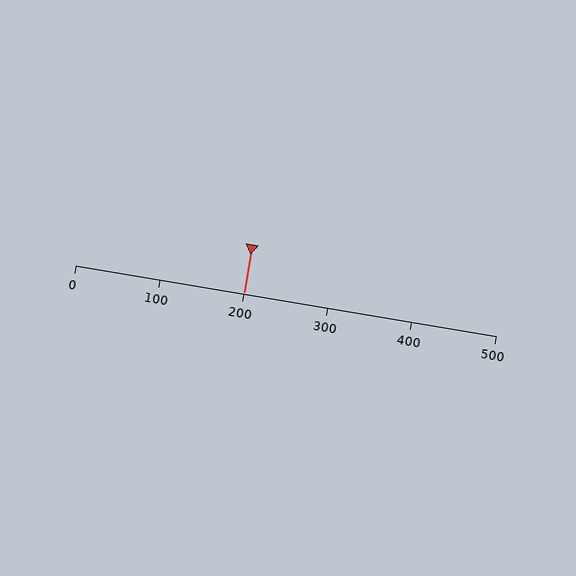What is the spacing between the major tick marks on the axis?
The major ticks are spaced 100 apart.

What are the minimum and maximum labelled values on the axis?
The axis runs from 0 to 500.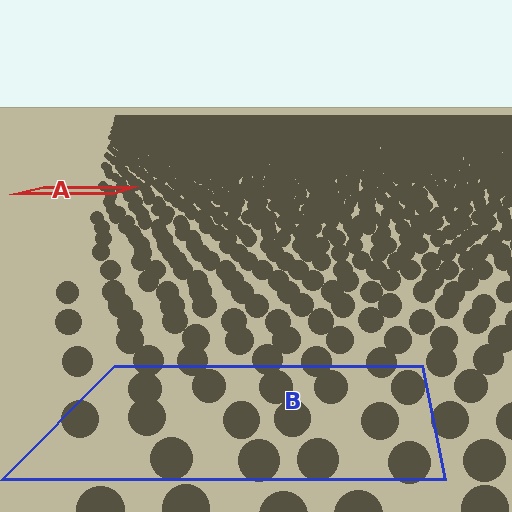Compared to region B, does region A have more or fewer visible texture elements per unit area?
Region A has more texture elements per unit area — they are packed more densely because it is farther away.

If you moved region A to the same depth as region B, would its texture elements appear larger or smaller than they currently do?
They would appear larger. At a closer depth, the same texture elements are projected at a bigger on-screen size.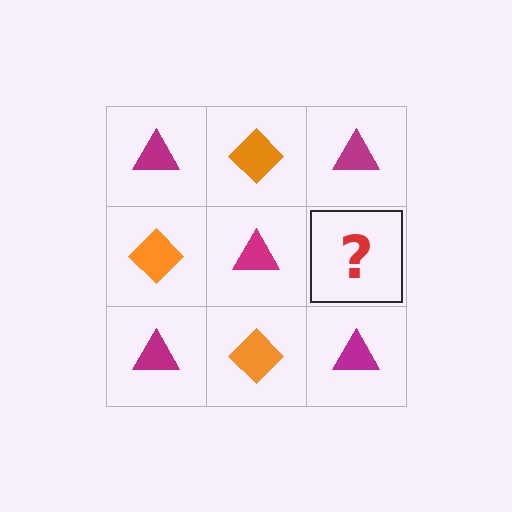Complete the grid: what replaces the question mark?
The question mark should be replaced with an orange diamond.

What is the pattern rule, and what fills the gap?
The rule is that it alternates magenta triangle and orange diamond in a checkerboard pattern. The gap should be filled with an orange diamond.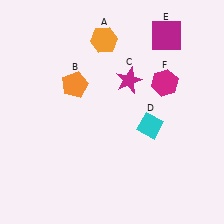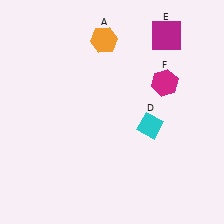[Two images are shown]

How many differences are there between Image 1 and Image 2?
There are 2 differences between the two images.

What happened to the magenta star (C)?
The magenta star (C) was removed in Image 2. It was in the top-right area of Image 1.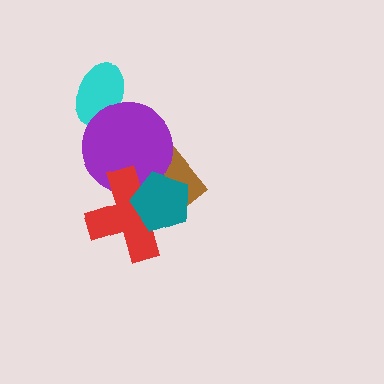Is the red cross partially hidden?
Yes, it is partially covered by another shape.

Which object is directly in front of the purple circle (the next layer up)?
The red cross is directly in front of the purple circle.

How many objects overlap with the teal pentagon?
3 objects overlap with the teal pentagon.